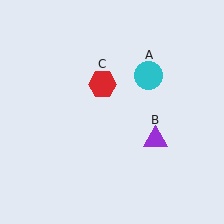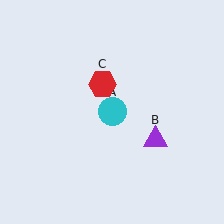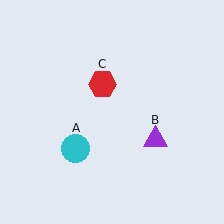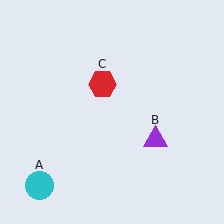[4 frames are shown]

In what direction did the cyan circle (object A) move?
The cyan circle (object A) moved down and to the left.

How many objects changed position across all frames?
1 object changed position: cyan circle (object A).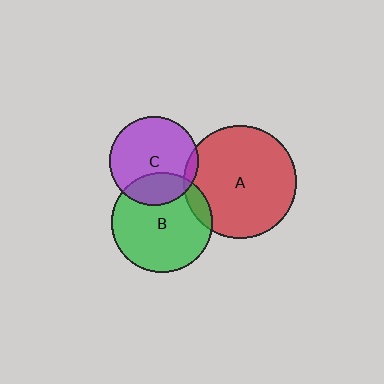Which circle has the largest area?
Circle A (red).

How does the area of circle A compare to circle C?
Approximately 1.6 times.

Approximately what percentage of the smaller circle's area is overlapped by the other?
Approximately 5%.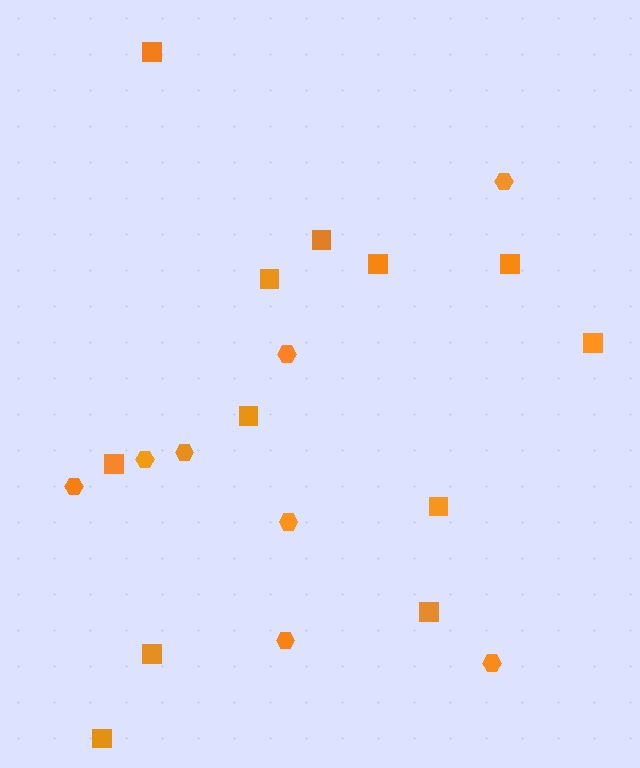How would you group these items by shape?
There are 2 groups: one group of hexagons (8) and one group of squares (12).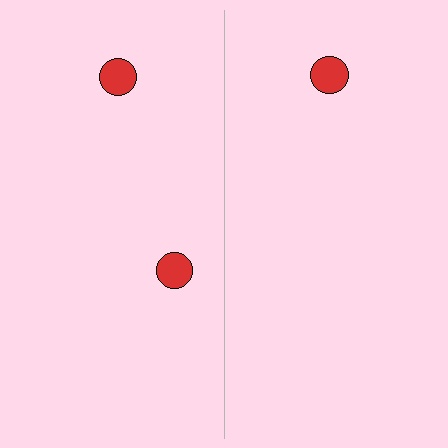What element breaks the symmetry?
A red circle is missing from the right side.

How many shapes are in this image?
There are 3 shapes in this image.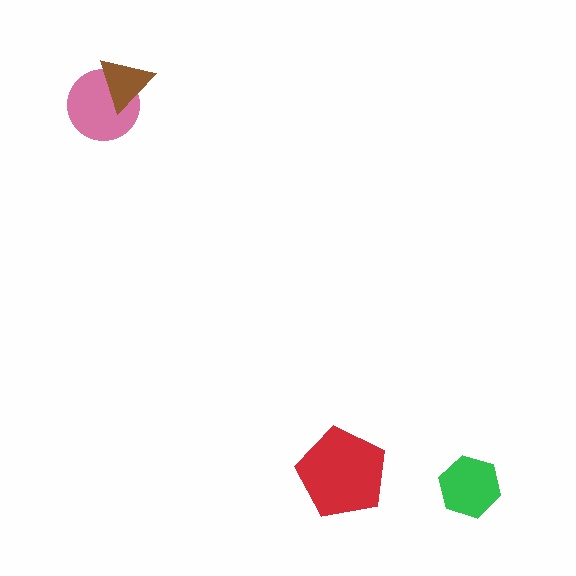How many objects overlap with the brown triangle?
1 object overlaps with the brown triangle.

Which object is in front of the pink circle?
The brown triangle is in front of the pink circle.